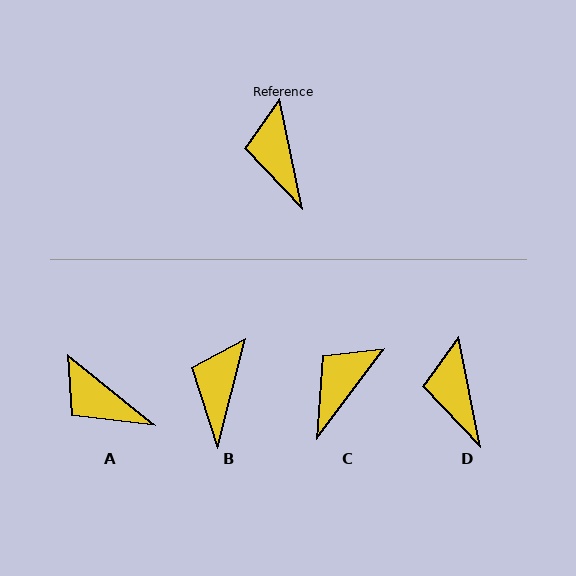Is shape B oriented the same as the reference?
No, it is off by about 26 degrees.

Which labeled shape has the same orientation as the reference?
D.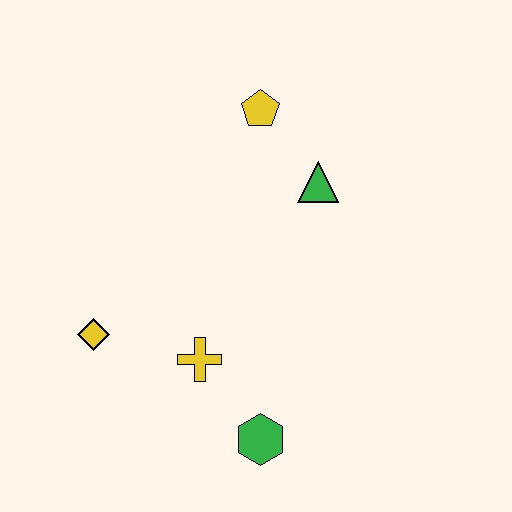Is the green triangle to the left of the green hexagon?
No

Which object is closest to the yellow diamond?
The yellow cross is closest to the yellow diamond.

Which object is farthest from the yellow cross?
The yellow pentagon is farthest from the yellow cross.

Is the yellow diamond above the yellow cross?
Yes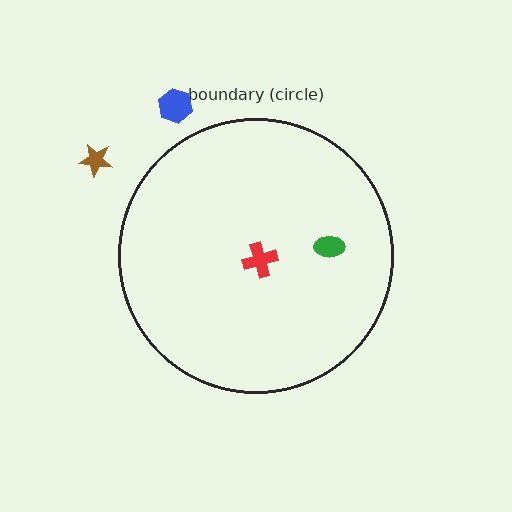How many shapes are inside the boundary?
2 inside, 2 outside.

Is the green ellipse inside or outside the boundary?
Inside.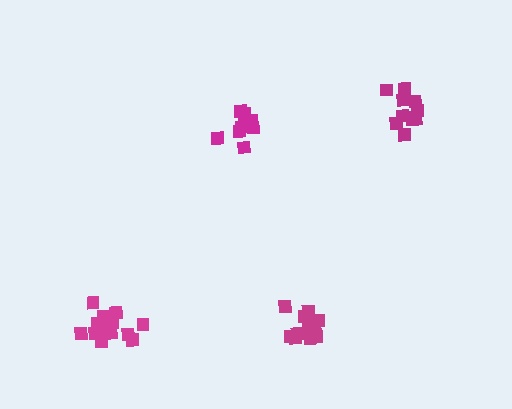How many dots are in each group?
Group 1: 14 dots, Group 2: 11 dots, Group 3: 9 dots, Group 4: 14 dots (48 total).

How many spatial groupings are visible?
There are 4 spatial groupings.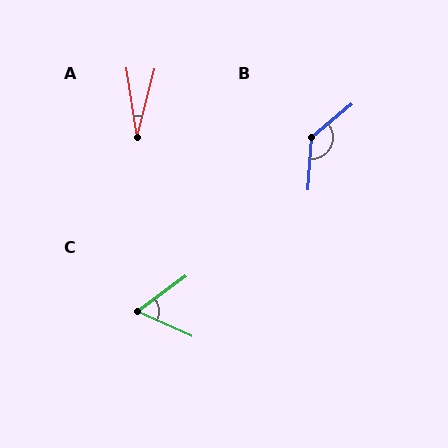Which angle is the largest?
B, at approximately 133 degrees.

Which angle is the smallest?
A, at approximately 23 degrees.